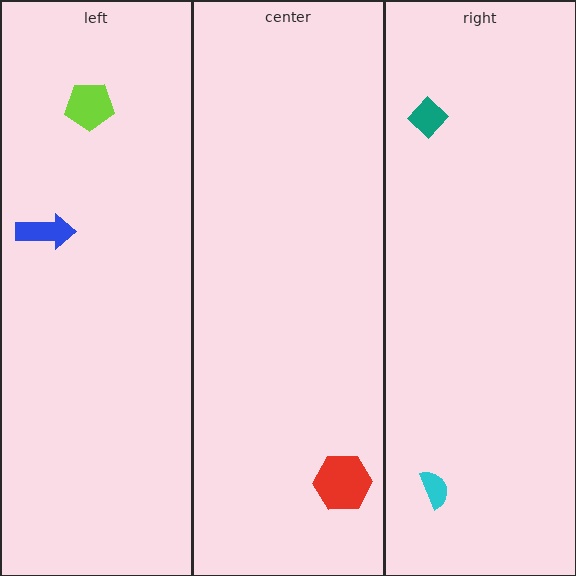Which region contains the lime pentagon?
The left region.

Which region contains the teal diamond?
The right region.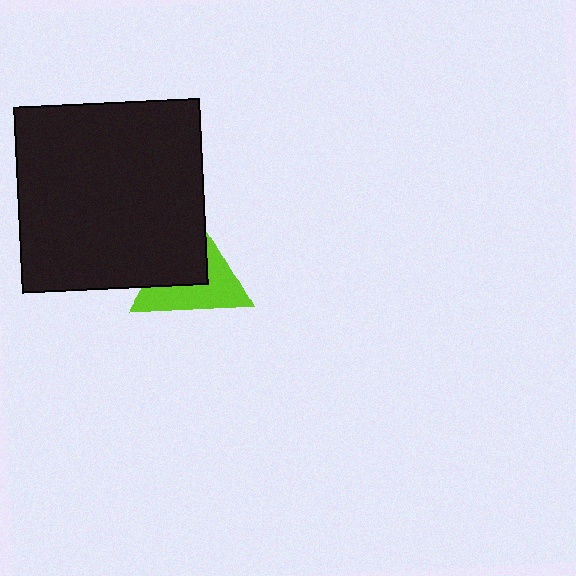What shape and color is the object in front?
The object in front is a black square.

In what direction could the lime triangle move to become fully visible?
The lime triangle could move toward the lower-right. That would shift it out from behind the black square entirely.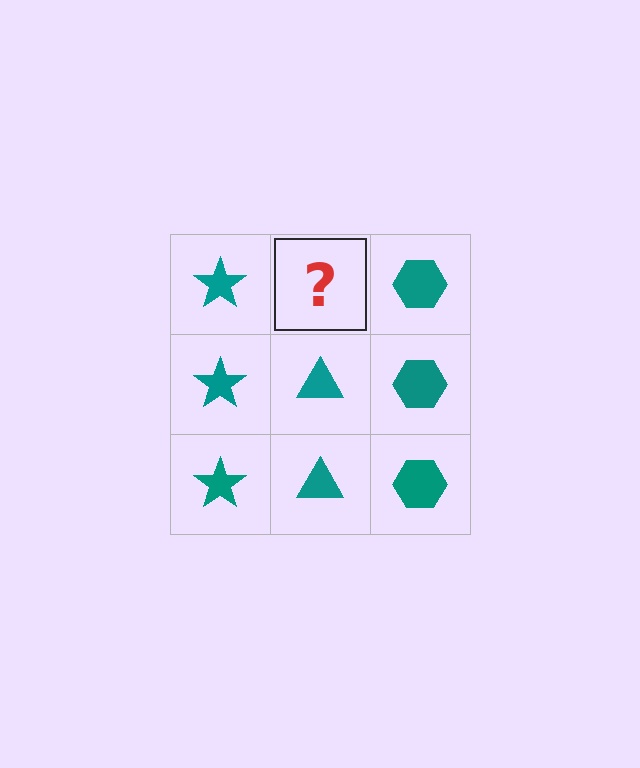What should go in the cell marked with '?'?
The missing cell should contain a teal triangle.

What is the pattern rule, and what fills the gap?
The rule is that each column has a consistent shape. The gap should be filled with a teal triangle.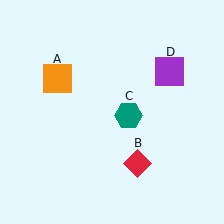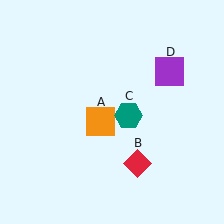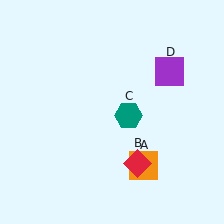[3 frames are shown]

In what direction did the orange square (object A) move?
The orange square (object A) moved down and to the right.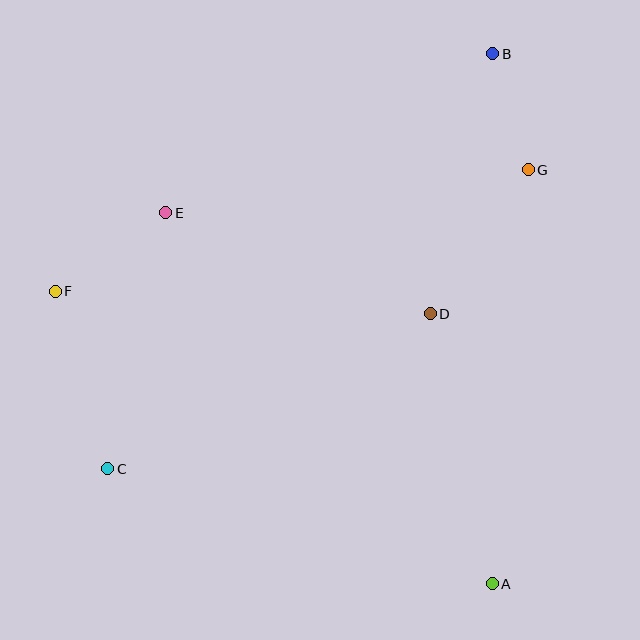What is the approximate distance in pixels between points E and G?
The distance between E and G is approximately 365 pixels.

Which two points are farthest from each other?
Points B and C are farthest from each other.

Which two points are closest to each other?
Points B and G are closest to each other.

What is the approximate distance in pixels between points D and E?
The distance between D and E is approximately 283 pixels.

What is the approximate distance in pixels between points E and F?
The distance between E and F is approximately 136 pixels.